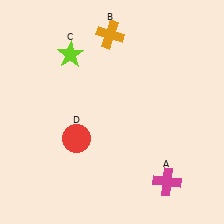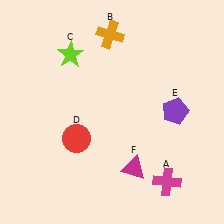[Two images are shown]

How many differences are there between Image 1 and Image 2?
There are 2 differences between the two images.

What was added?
A purple pentagon (E), a magenta triangle (F) were added in Image 2.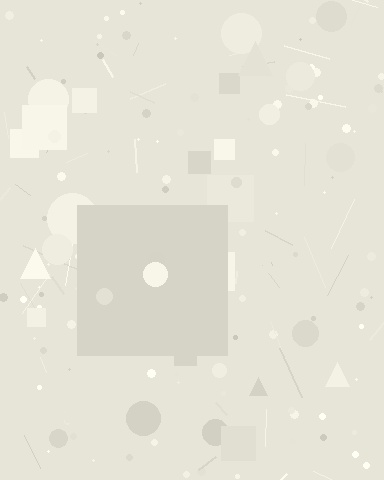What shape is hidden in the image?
A square is hidden in the image.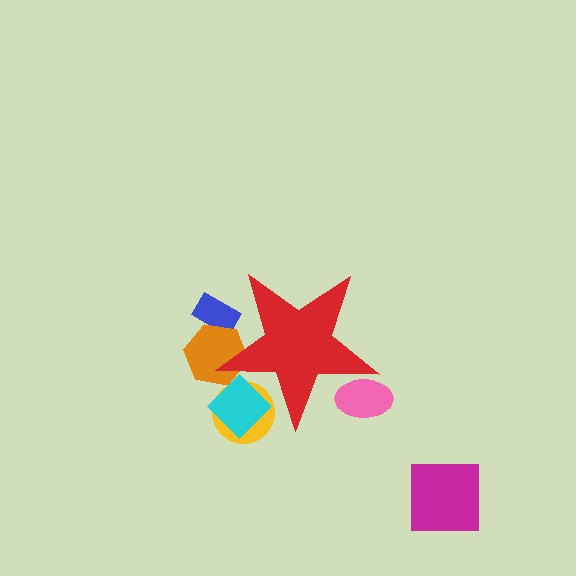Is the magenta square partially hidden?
No, the magenta square is fully visible.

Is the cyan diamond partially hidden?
Yes, the cyan diamond is partially hidden behind the red star.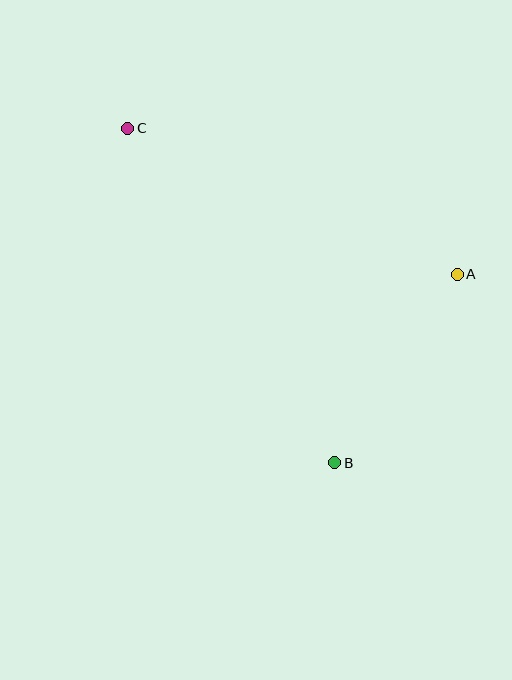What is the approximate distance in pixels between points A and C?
The distance between A and C is approximately 361 pixels.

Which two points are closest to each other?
Points A and B are closest to each other.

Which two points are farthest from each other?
Points B and C are farthest from each other.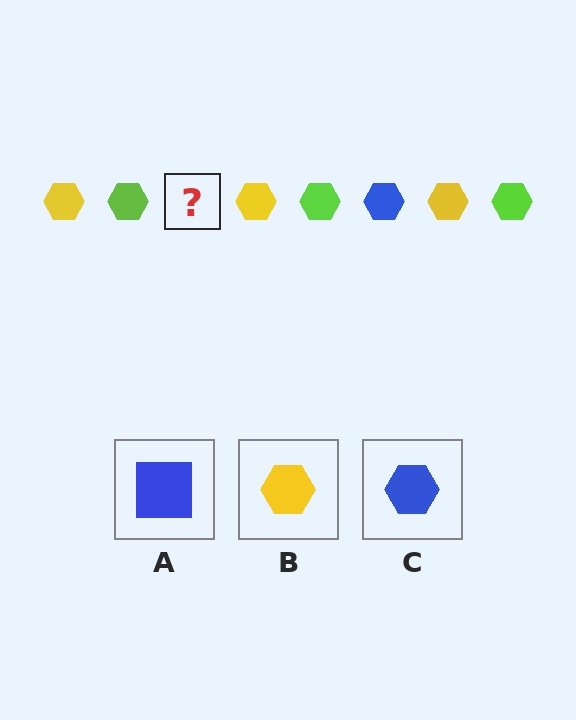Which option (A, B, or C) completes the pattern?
C.